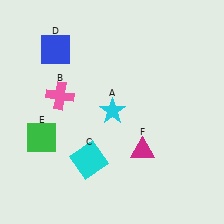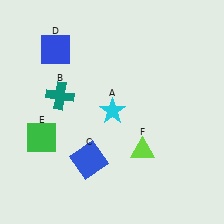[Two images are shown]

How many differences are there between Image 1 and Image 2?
There are 3 differences between the two images.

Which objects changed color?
B changed from pink to teal. C changed from cyan to blue. F changed from magenta to lime.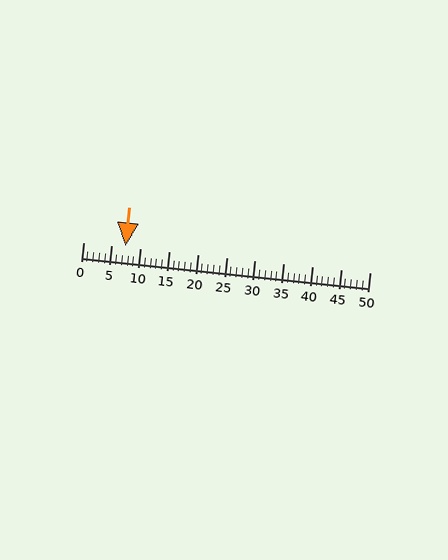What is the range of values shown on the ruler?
The ruler shows values from 0 to 50.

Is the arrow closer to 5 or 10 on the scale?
The arrow is closer to 5.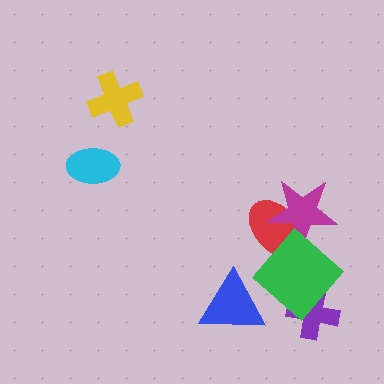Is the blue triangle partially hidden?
Yes, it is partially covered by another shape.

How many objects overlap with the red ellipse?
2 objects overlap with the red ellipse.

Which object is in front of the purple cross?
The green diamond is in front of the purple cross.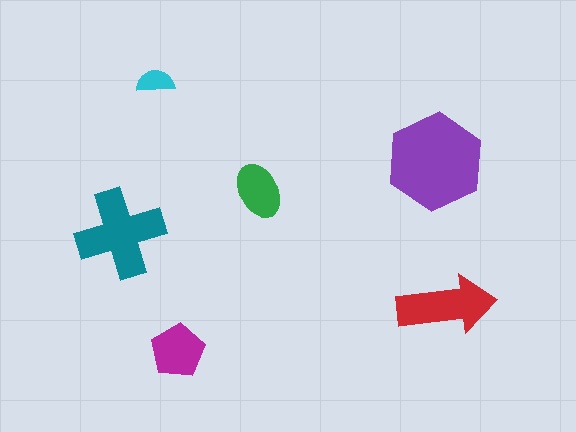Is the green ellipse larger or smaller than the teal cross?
Smaller.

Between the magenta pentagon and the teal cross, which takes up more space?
The teal cross.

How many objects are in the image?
There are 6 objects in the image.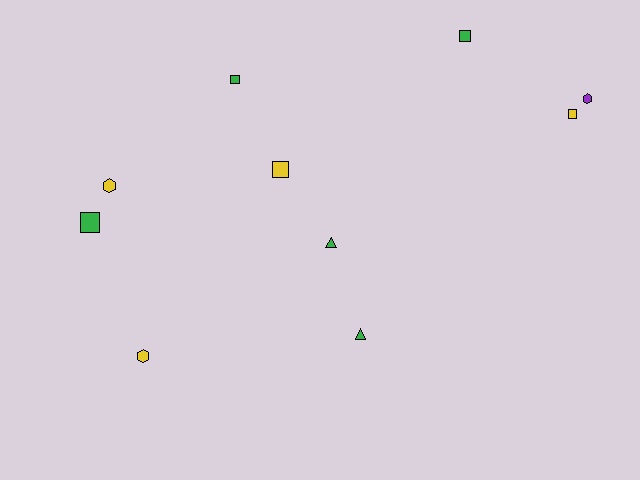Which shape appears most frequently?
Square, with 5 objects.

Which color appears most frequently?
Green, with 5 objects.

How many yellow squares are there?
There are 2 yellow squares.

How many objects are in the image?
There are 10 objects.